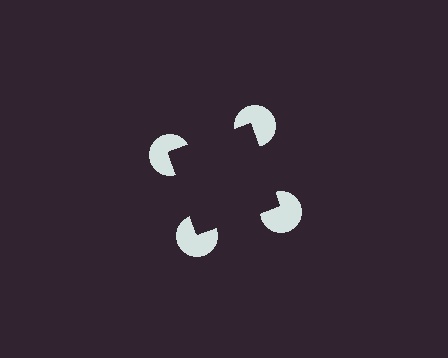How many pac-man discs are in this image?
There are 4 — one at each vertex of the illusory square.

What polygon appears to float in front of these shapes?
An illusory square — its edges are inferred from the aligned wedge cuts in the pac-man discs, not physically drawn.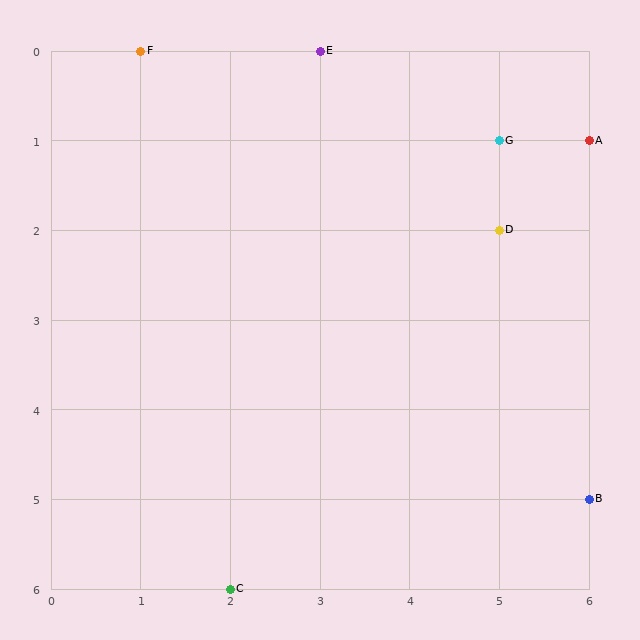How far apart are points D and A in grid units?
Points D and A are 1 column and 1 row apart (about 1.4 grid units diagonally).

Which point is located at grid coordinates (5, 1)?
Point G is at (5, 1).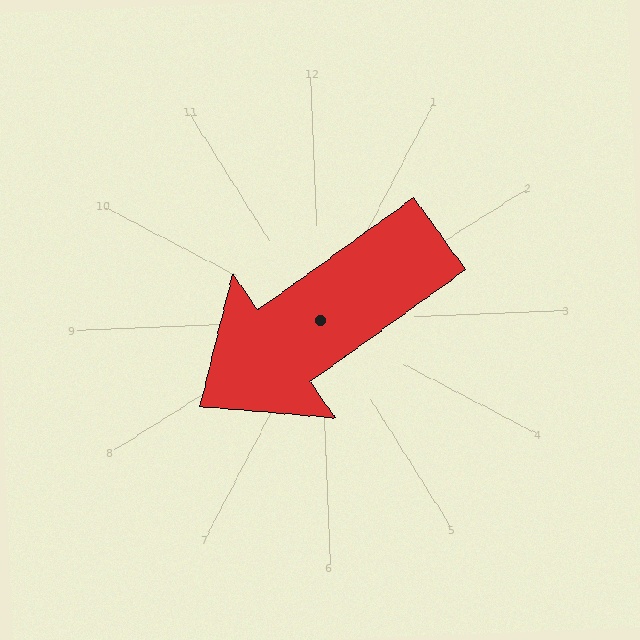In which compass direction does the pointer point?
Southwest.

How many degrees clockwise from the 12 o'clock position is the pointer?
Approximately 236 degrees.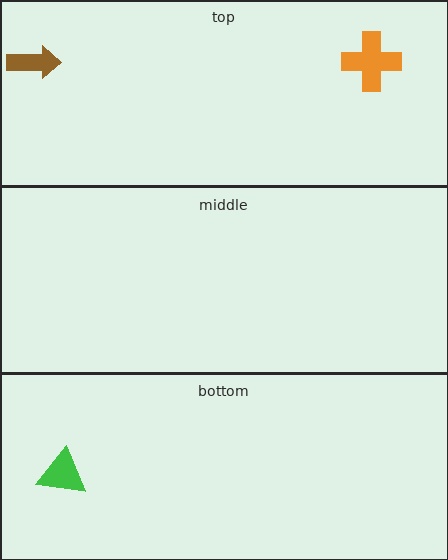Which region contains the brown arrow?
The top region.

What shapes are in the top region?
The brown arrow, the orange cross.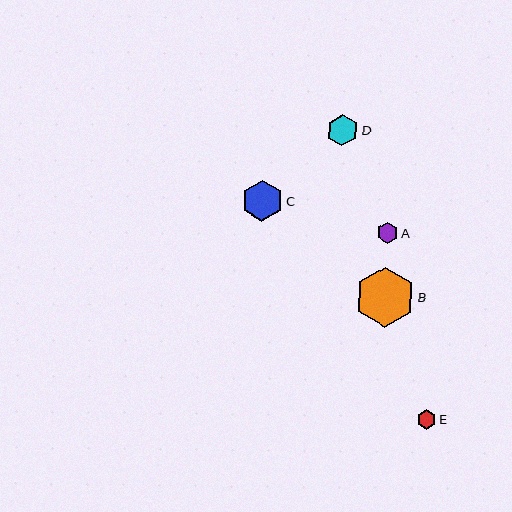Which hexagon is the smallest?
Hexagon E is the smallest with a size of approximately 19 pixels.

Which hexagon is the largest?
Hexagon B is the largest with a size of approximately 60 pixels.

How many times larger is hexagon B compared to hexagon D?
Hexagon B is approximately 1.9 times the size of hexagon D.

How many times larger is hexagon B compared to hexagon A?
Hexagon B is approximately 2.9 times the size of hexagon A.